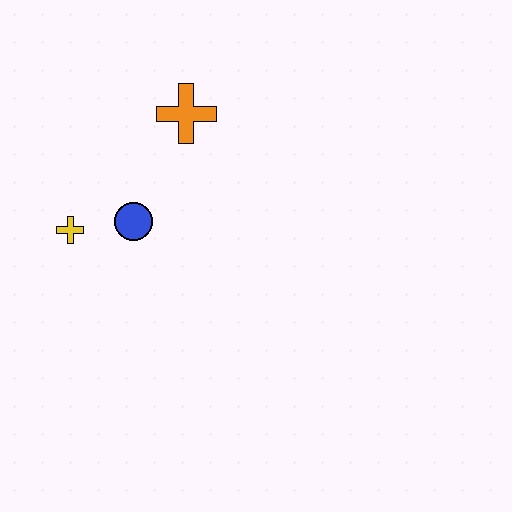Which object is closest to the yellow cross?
The blue circle is closest to the yellow cross.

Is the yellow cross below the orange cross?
Yes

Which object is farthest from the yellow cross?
The orange cross is farthest from the yellow cross.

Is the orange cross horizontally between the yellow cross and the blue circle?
No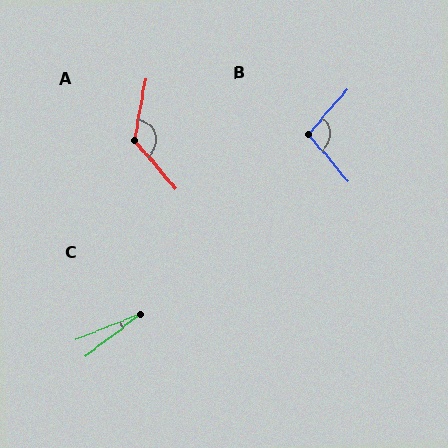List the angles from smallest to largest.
C (17°), B (98°), A (129°).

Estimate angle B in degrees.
Approximately 98 degrees.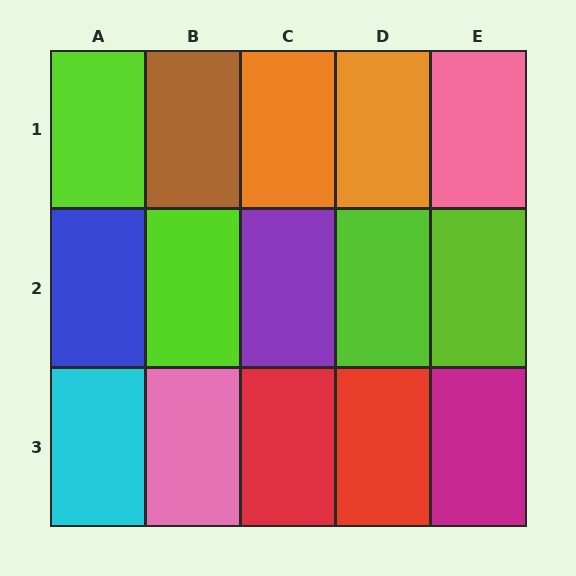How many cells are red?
2 cells are red.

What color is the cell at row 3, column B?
Pink.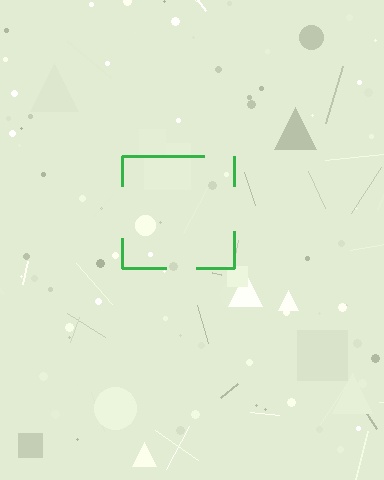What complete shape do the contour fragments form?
The contour fragments form a square.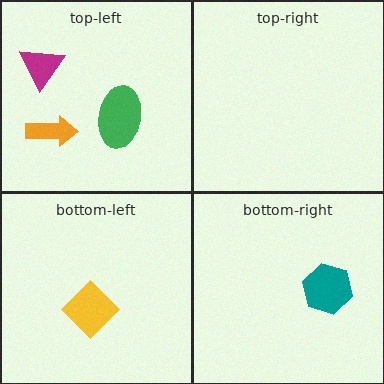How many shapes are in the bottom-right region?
1.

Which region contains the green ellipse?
The top-left region.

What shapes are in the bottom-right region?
The teal hexagon.